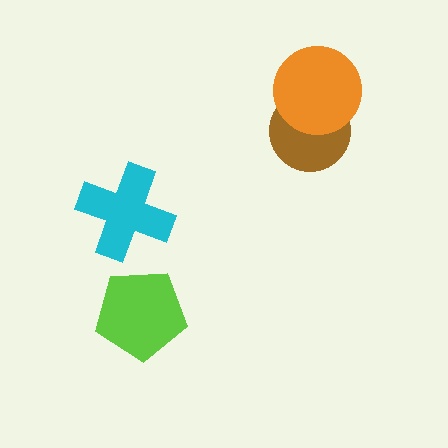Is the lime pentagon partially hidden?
No, no other shape covers it.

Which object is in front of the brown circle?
The orange circle is in front of the brown circle.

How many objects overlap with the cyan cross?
0 objects overlap with the cyan cross.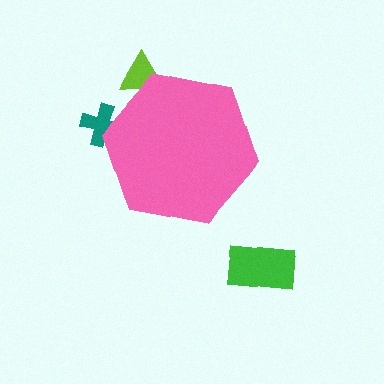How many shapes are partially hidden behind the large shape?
2 shapes are partially hidden.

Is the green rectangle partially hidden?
No, the green rectangle is fully visible.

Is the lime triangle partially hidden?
Yes, the lime triangle is partially hidden behind the pink hexagon.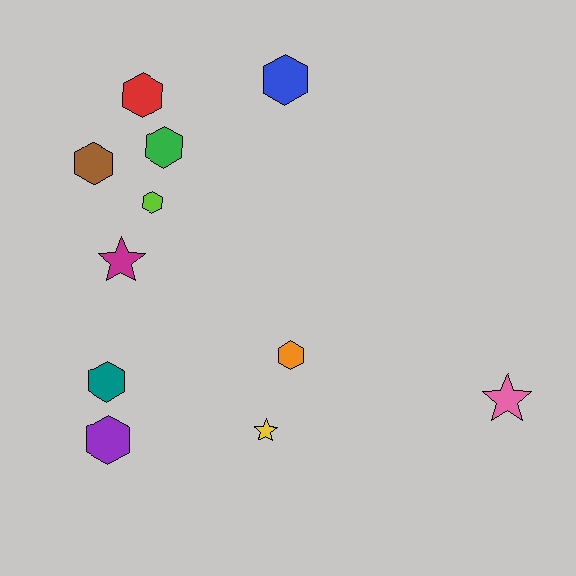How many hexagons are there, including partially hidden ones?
There are 8 hexagons.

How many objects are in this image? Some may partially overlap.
There are 11 objects.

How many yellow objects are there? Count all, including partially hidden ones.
There is 1 yellow object.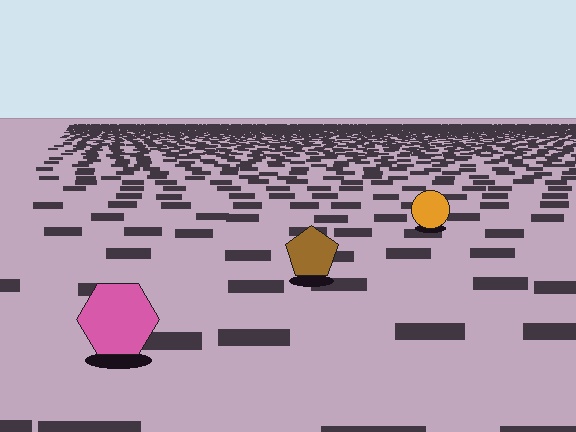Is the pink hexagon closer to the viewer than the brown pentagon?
Yes. The pink hexagon is closer — you can tell from the texture gradient: the ground texture is coarser near it.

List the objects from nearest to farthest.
From nearest to farthest: the pink hexagon, the brown pentagon, the orange circle.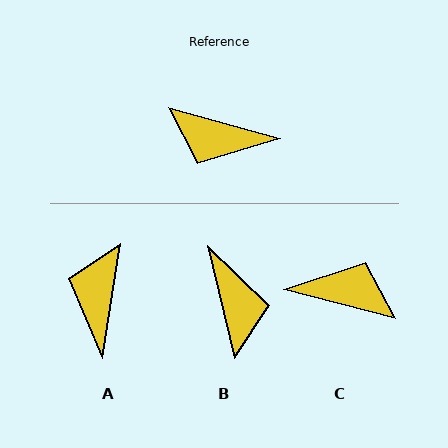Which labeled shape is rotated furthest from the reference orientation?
C, about 179 degrees away.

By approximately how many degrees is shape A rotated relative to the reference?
Approximately 84 degrees clockwise.